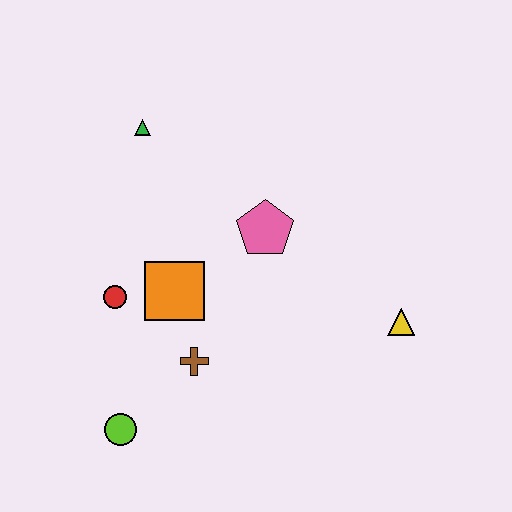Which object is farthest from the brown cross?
The green triangle is farthest from the brown cross.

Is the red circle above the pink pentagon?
No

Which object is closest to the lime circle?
The brown cross is closest to the lime circle.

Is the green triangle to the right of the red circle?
Yes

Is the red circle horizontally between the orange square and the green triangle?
No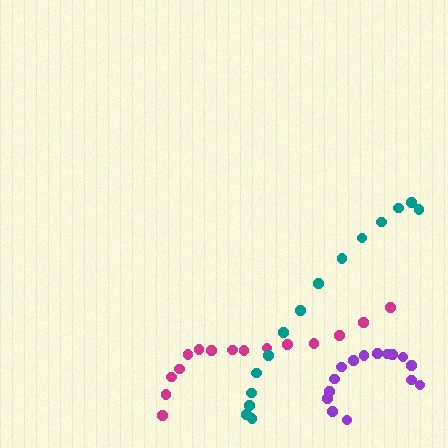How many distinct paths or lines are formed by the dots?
There are 3 distinct paths.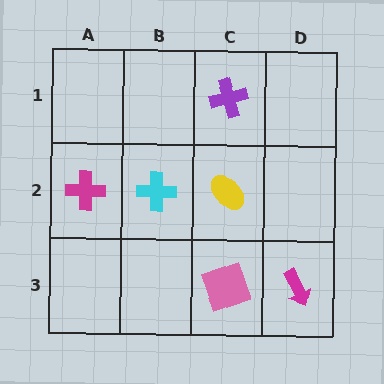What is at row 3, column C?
A pink square.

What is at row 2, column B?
A cyan cross.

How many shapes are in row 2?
3 shapes.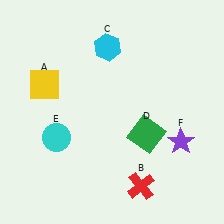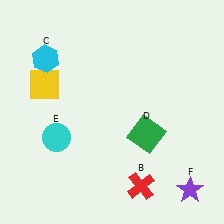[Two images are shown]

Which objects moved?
The objects that moved are: the cyan hexagon (C), the purple star (F).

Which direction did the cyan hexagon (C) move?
The cyan hexagon (C) moved left.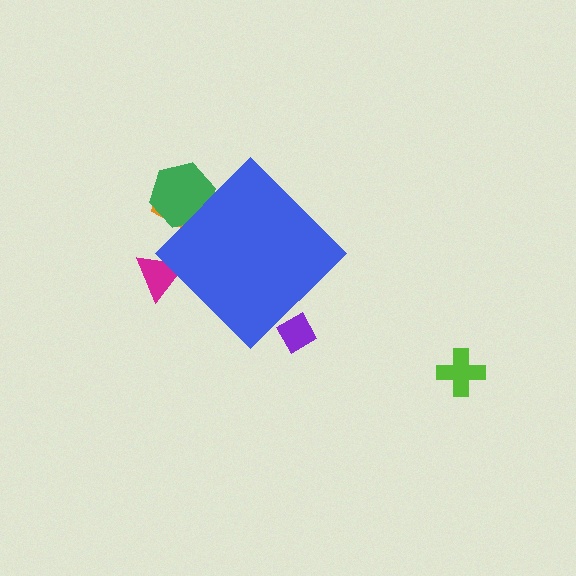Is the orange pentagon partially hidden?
Yes, the orange pentagon is partially hidden behind the blue diamond.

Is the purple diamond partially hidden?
Yes, the purple diamond is partially hidden behind the blue diamond.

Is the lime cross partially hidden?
No, the lime cross is fully visible.